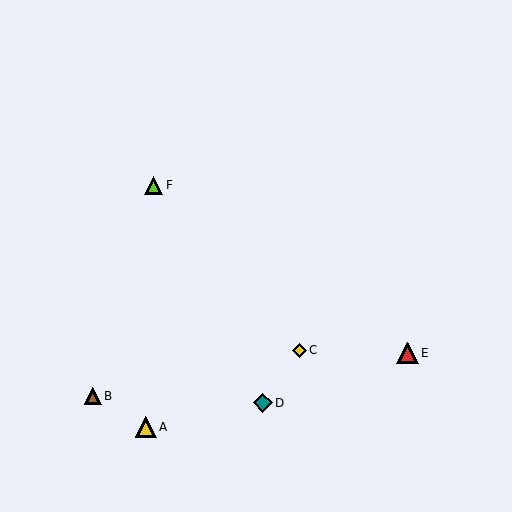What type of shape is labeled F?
Shape F is a lime triangle.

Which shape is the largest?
The red triangle (labeled E) is the largest.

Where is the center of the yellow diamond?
The center of the yellow diamond is at (299, 350).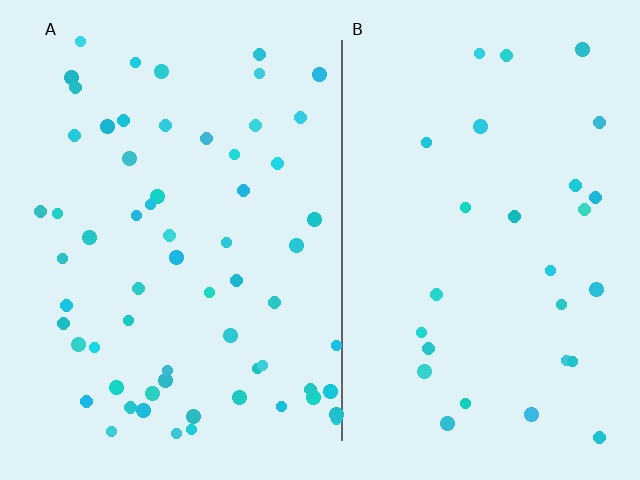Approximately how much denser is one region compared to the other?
Approximately 2.2× — region A over region B.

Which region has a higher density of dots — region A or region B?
A (the left).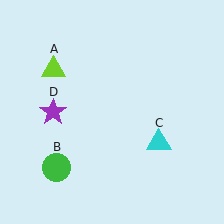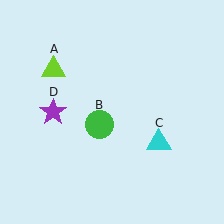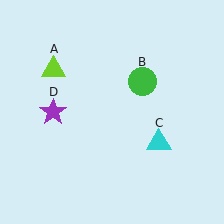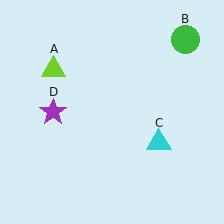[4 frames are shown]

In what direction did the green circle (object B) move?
The green circle (object B) moved up and to the right.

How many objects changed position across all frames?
1 object changed position: green circle (object B).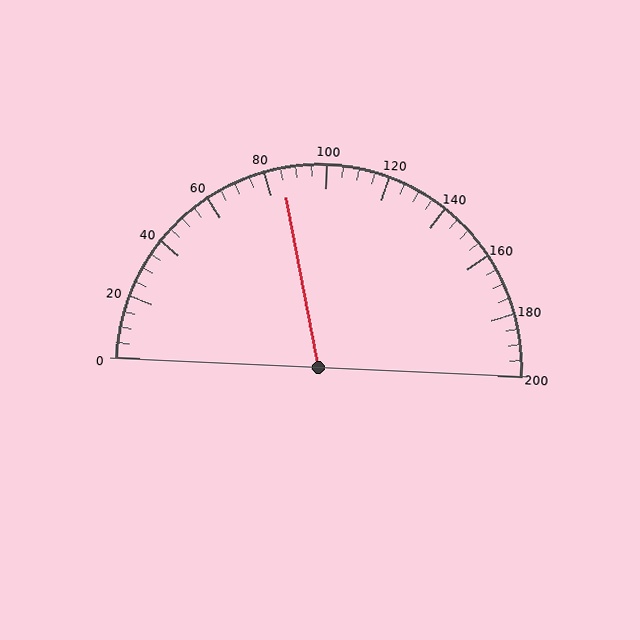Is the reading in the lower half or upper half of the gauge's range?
The reading is in the lower half of the range (0 to 200).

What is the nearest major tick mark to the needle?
The nearest major tick mark is 80.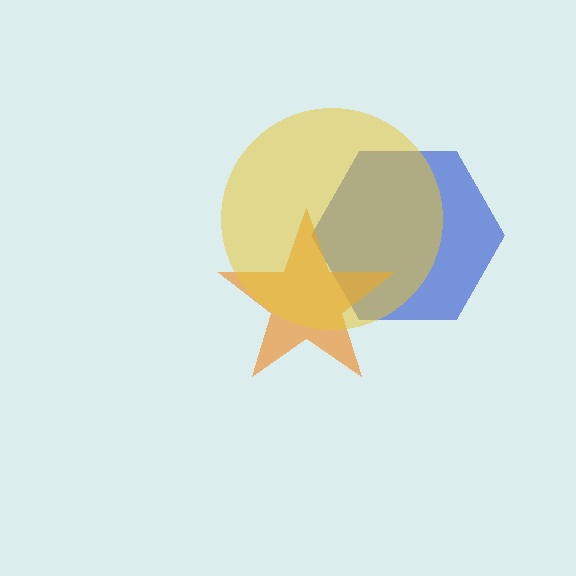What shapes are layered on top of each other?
The layered shapes are: a blue hexagon, an orange star, a yellow circle.